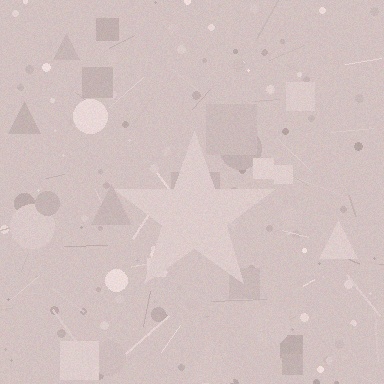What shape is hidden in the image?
A star is hidden in the image.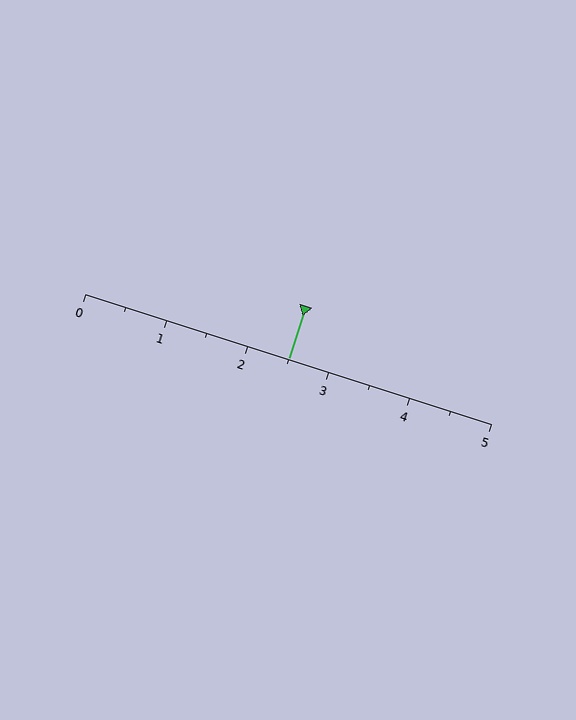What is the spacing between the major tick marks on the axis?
The major ticks are spaced 1 apart.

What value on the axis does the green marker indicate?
The marker indicates approximately 2.5.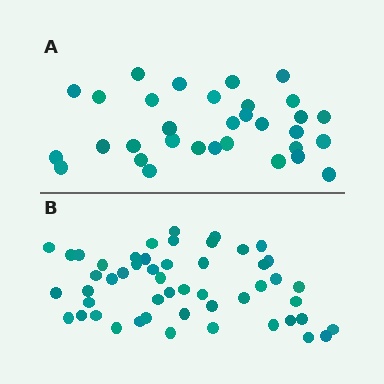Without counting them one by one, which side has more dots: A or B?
Region B (the bottom region) has more dots.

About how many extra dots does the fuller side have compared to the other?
Region B has approximately 20 more dots than region A.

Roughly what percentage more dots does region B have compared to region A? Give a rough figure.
About 60% more.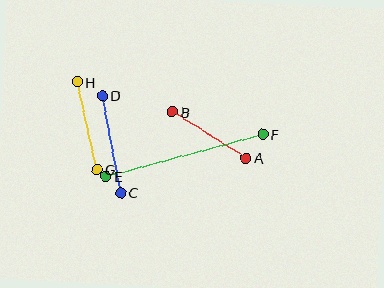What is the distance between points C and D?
The distance is approximately 99 pixels.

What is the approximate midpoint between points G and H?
The midpoint is at approximately (87, 126) pixels.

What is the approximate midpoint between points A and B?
The midpoint is at approximately (209, 135) pixels.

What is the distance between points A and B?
The distance is approximately 87 pixels.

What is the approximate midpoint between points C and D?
The midpoint is at approximately (112, 144) pixels.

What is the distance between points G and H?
The distance is approximately 90 pixels.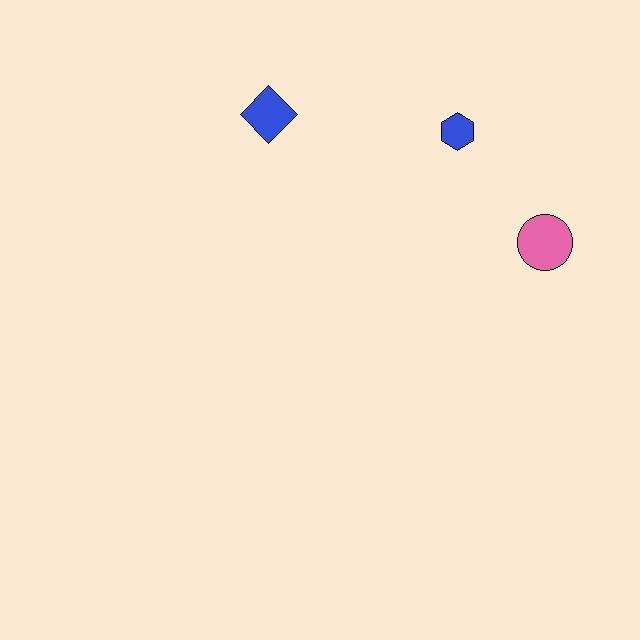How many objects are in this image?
There are 3 objects.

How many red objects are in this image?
There are no red objects.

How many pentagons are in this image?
There are no pentagons.